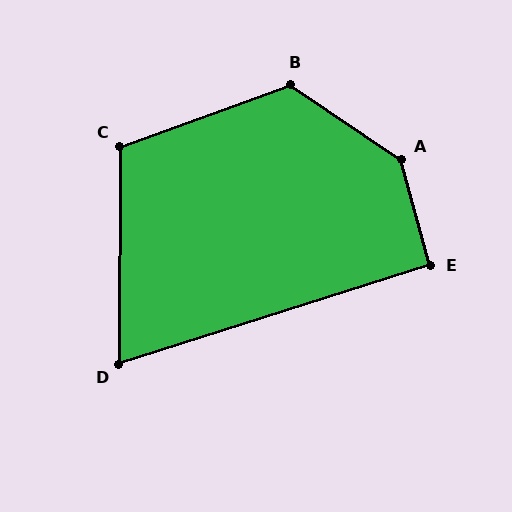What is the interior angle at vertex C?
Approximately 110 degrees (obtuse).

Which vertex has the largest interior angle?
A, at approximately 139 degrees.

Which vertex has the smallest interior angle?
D, at approximately 72 degrees.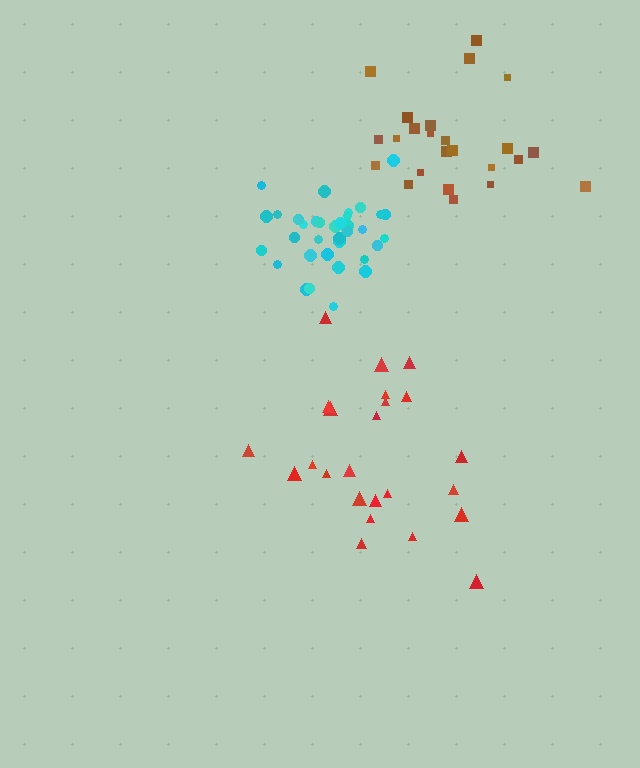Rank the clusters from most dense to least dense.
cyan, brown, red.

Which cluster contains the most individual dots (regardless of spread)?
Cyan (35).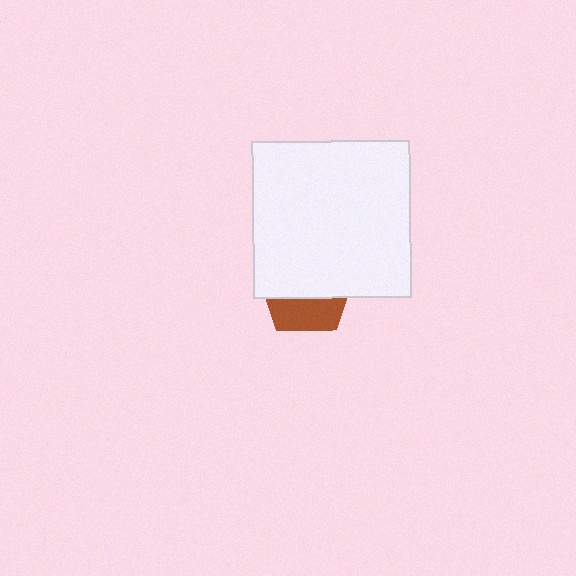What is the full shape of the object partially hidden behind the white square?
The partially hidden object is a brown pentagon.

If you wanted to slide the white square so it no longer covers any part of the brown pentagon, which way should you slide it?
Slide it up — that is the most direct way to separate the two shapes.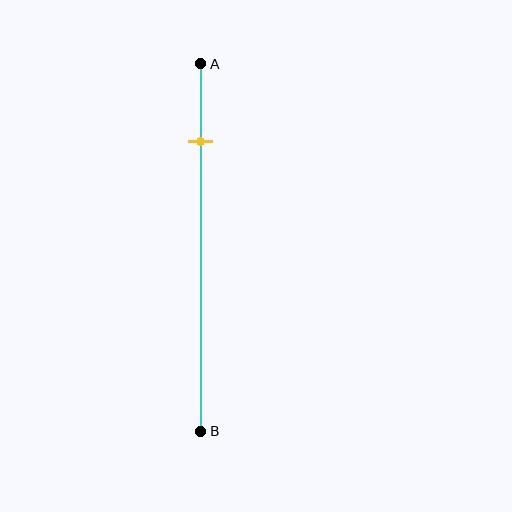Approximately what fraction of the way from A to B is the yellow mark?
The yellow mark is approximately 20% of the way from A to B.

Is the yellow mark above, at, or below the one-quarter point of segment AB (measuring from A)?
The yellow mark is above the one-quarter point of segment AB.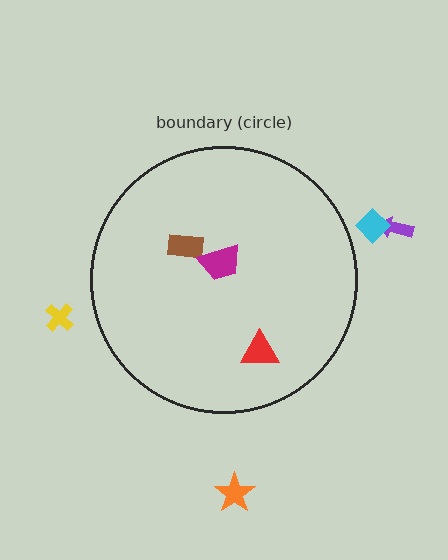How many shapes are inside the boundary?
3 inside, 4 outside.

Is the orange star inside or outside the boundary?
Outside.